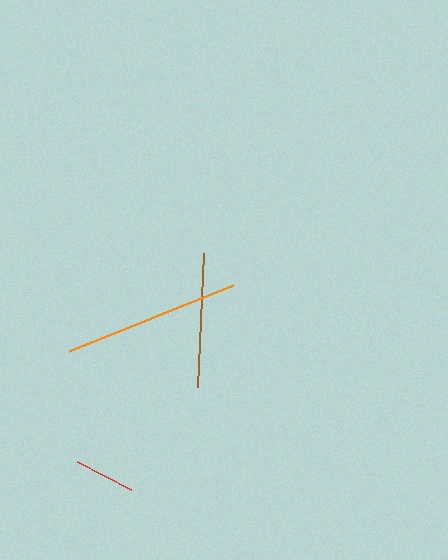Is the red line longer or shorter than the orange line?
The orange line is longer than the red line.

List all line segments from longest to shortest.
From longest to shortest: orange, brown, red.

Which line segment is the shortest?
The red line is the shortest at approximately 61 pixels.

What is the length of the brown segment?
The brown segment is approximately 135 pixels long.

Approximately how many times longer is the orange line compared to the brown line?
The orange line is approximately 1.3 times the length of the brown line.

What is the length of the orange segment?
The orange segment is approximately 177 pixels long.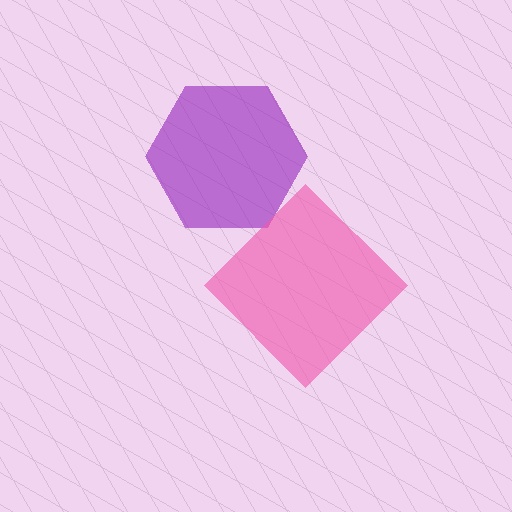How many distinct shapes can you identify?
There are 2 distinct shapes: a purple hexagon, a pink diamond.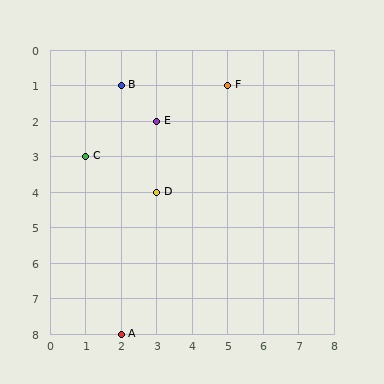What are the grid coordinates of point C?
Point C is at grid coordinates (1, 3).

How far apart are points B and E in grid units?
Points B and E are 1 column and 1 row apart (about 1.4 grid units diagonally).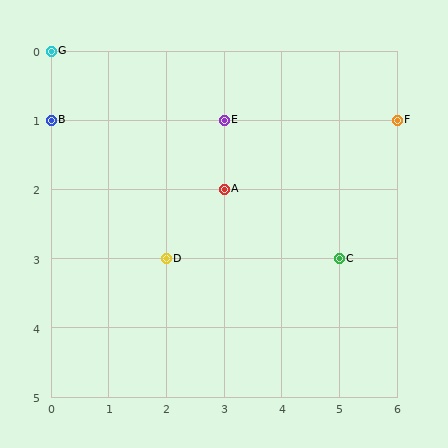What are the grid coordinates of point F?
Point F is at grid coordinates (6, 1).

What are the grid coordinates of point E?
Point E is at grid coordinates (3, 1).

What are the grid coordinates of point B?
Point B is at grid coordinates (0, 1).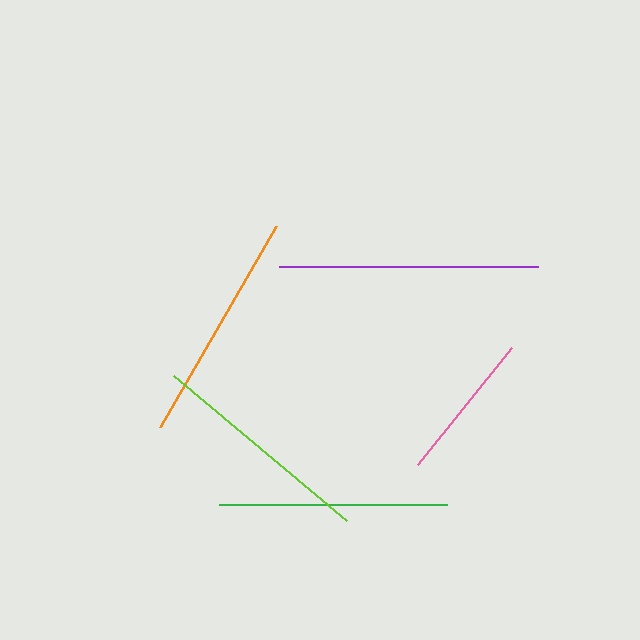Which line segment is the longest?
The purple line is the longest at approximately 258 pixels.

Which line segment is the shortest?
The pink line is the shortest at approximately 151 pixels.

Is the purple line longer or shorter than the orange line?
The purple line is longer than the orange line.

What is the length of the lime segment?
The lime segment is approximately 226 pixels long.